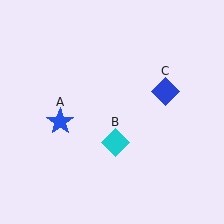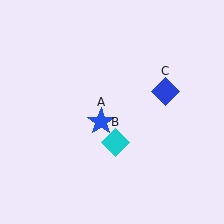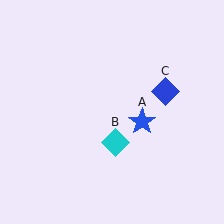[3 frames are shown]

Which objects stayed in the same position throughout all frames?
Cyan diamond (object B) and blue diamond (object C) remained stationary.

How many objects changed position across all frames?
1 object changed position: blue star (object A).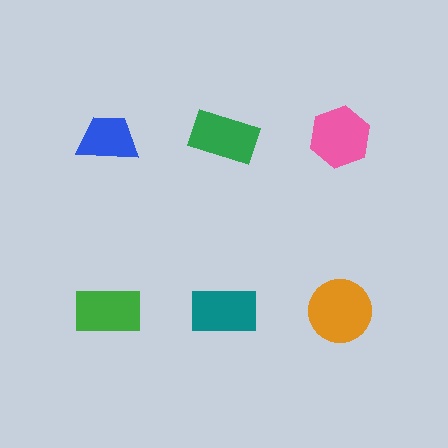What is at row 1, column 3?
A pink hexagon.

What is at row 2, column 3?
An orange circle.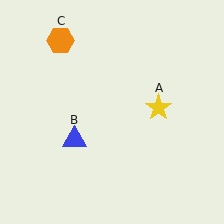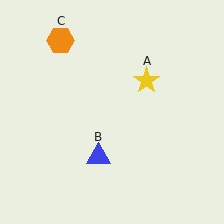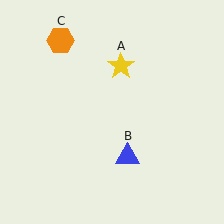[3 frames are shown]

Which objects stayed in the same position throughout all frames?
Orange hexagon (object C) remained stationary.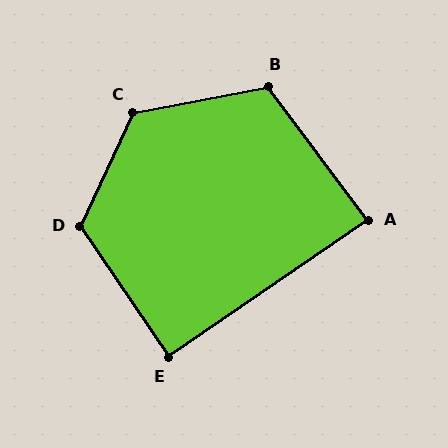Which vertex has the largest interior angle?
C, at approximately 126 degrees.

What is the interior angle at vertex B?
Approximately 116 degrees (obtuse).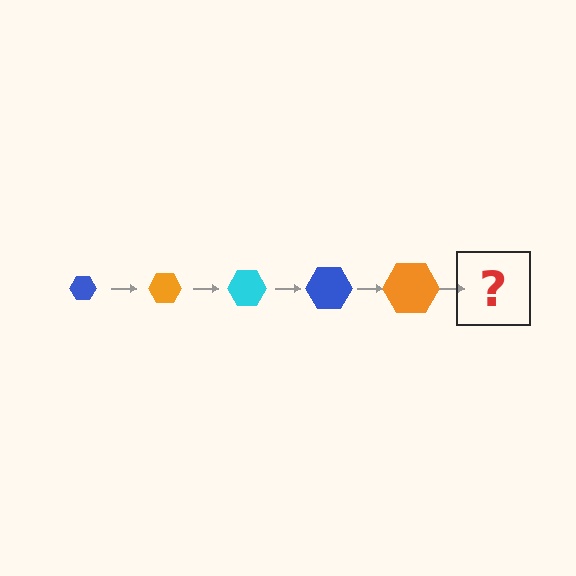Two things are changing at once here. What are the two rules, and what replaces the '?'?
The two rules are that the hexagon grows larger each step and the color cycles through blue, orange, and cyan. The '?' should be a cyan hexagon, larger than the previous one.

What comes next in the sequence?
The next element should be a cyan hexagon, larger than the previous one.